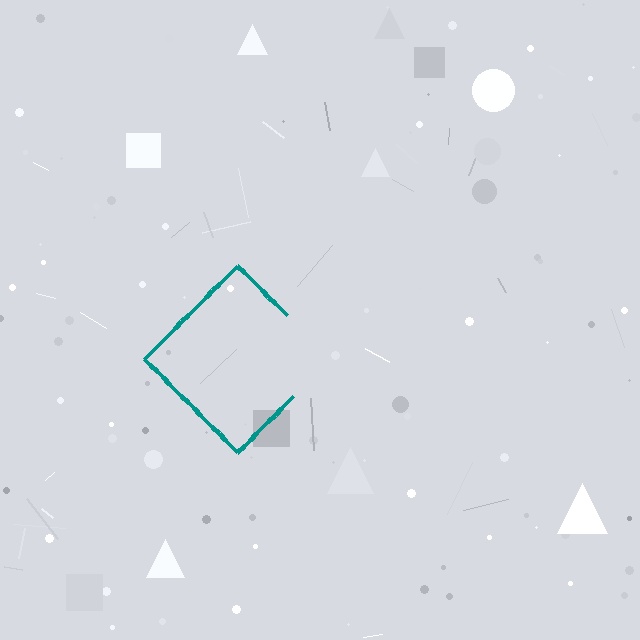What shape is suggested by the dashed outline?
The dashed outline suggests a diamond.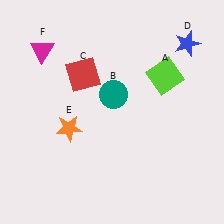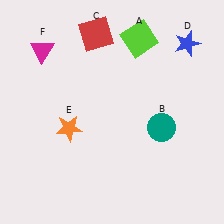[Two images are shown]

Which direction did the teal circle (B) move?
The teal circle (B) moved right.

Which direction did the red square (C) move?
The red square (C) moved up.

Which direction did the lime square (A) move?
The lime square (A) moved up.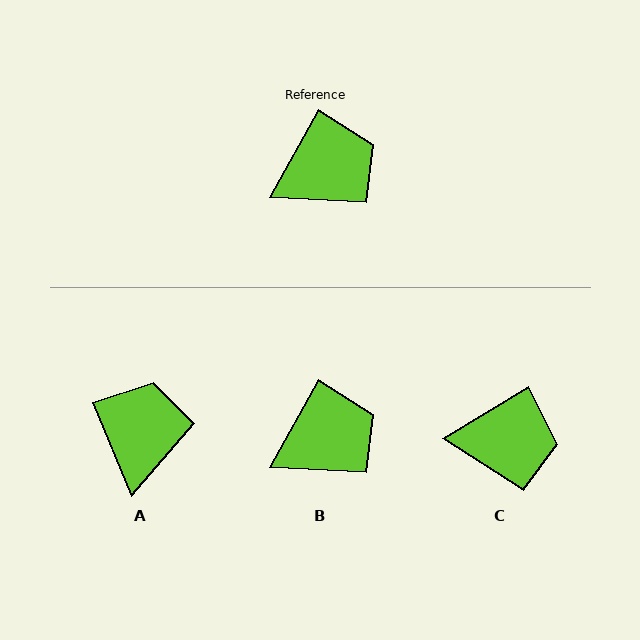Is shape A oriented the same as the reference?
No, it is off by about 52 degrees.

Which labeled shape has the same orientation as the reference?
B.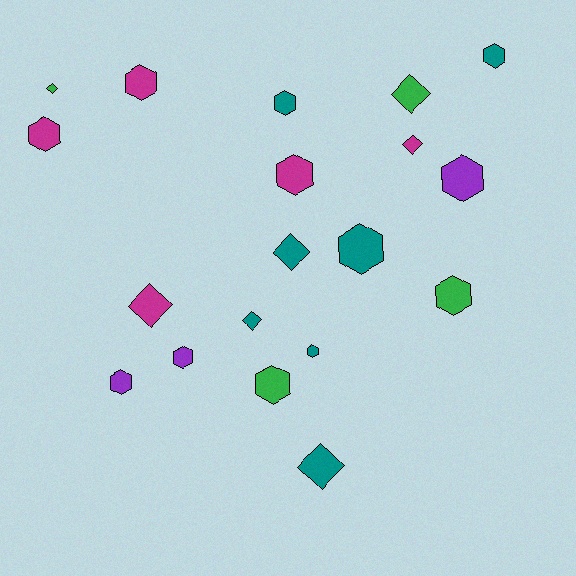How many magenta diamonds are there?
There are 2 magenta diamonds.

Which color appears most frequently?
Teal, with 7 objects.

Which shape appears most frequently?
Hexagon, with 12 objects.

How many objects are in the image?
There are 19 objects.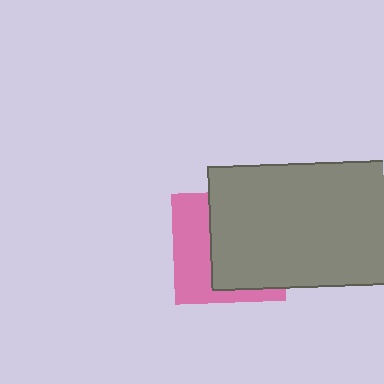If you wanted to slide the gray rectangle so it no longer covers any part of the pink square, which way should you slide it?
Slide it right — that is the most direct way to separate the two shapes.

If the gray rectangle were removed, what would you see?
You would see the complete pink square.